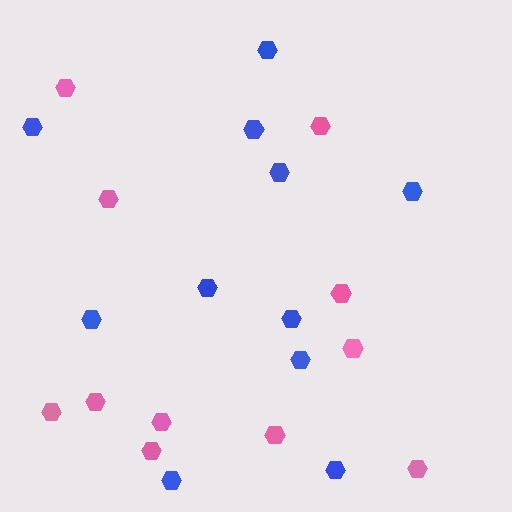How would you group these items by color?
There are 2 groups: one group of blue hexagons (11) and one group of pink hexagons (11).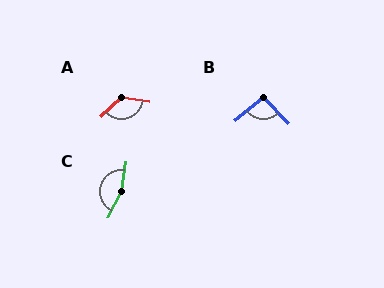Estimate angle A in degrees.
Approximately 127 degrees.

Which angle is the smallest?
B, at approximately 94 degrees.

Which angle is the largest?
C, at approximately 161 degrees.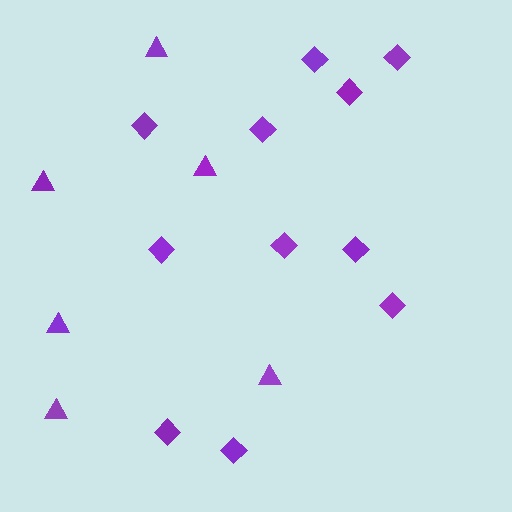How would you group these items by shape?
There are 2 groups: one group of diamonds (11) and one group of triangles (6).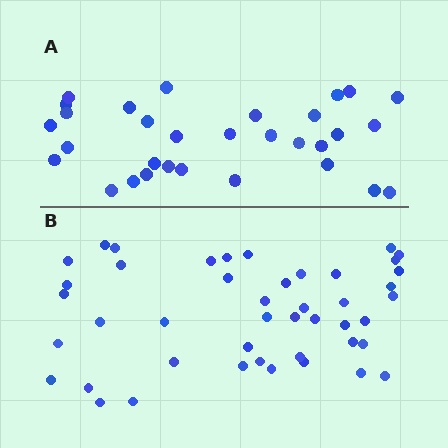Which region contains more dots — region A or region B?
Region B (the bottom region) has more dots.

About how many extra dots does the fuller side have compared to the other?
Region B has approximately 15 more dots than region A.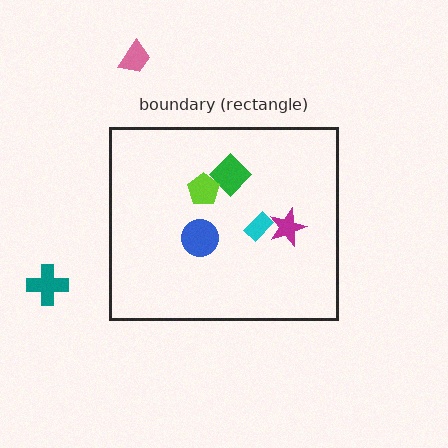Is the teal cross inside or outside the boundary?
Outside.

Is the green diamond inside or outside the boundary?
Inside.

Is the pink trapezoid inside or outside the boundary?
Outside.